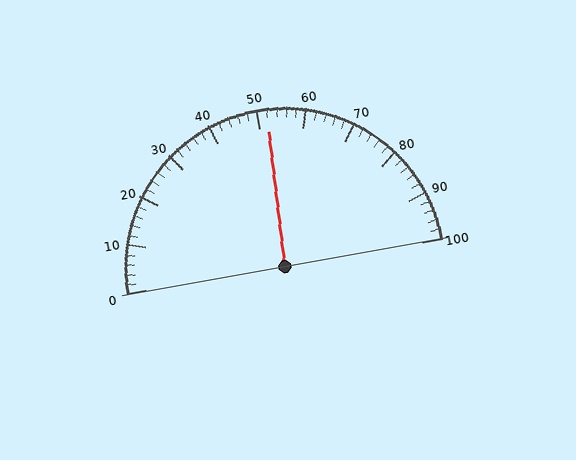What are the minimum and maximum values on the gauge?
The gauge ranges from 0 to 100.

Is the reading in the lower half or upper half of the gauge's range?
The reading is in the upper half of the range (0 to 100).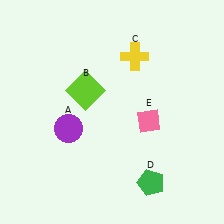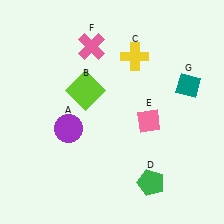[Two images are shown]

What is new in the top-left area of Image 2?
A pink cross (F) was added in the top-left area of Image 2.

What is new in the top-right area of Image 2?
A teal diamond (G) was added in the top-right area of Image 2.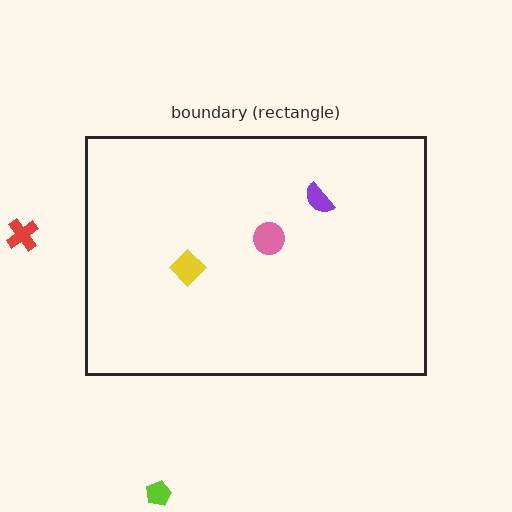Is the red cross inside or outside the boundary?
Outside.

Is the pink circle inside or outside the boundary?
Inside.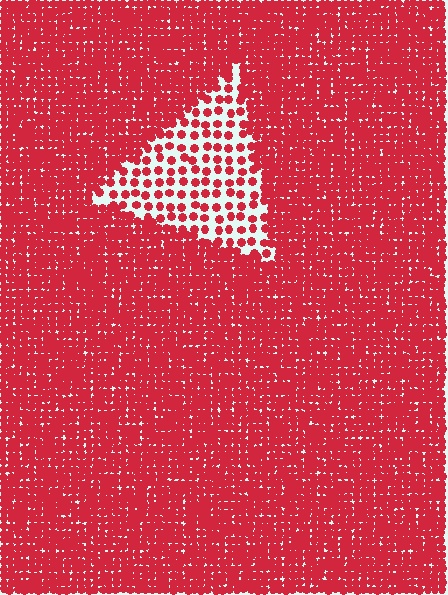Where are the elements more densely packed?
The elements are more densely packed outside the triangle boundary.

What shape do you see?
I see a triangle.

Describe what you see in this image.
The image contains small red elements arranged at two different densities. A triangle-shaped region is visible where the elements are less densely packed than the surrounding area.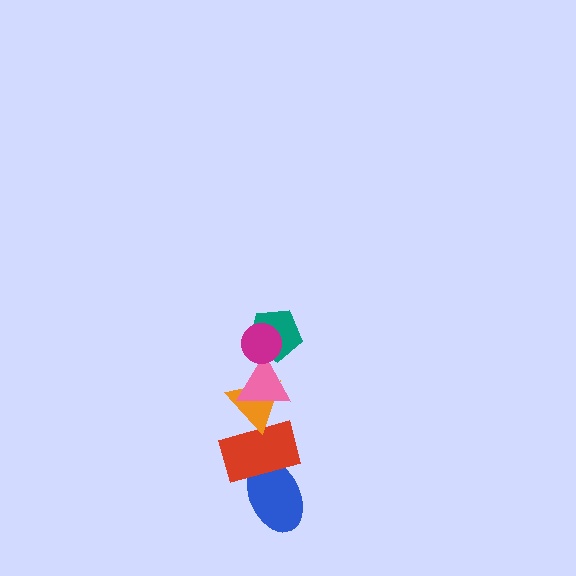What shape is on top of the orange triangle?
The pink triangle is on top of the orange triangle.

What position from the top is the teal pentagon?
The teal pentagon is 2nd from the top.